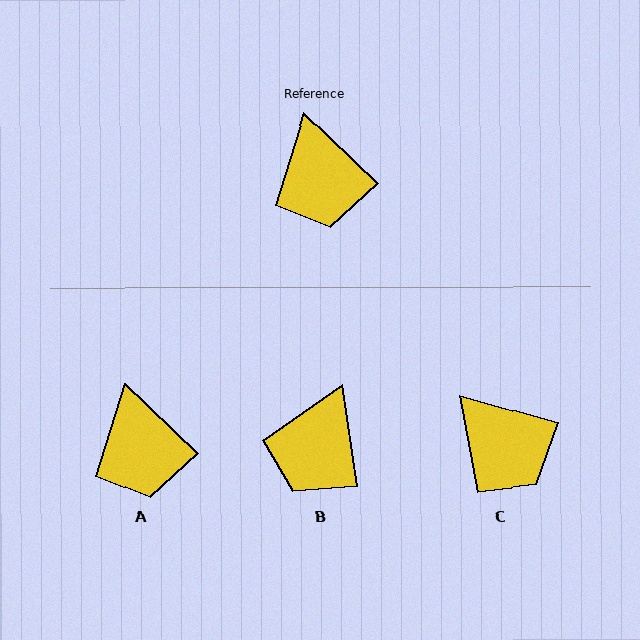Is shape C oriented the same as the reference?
No, it is off by about 28 degrees.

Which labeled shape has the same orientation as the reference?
A.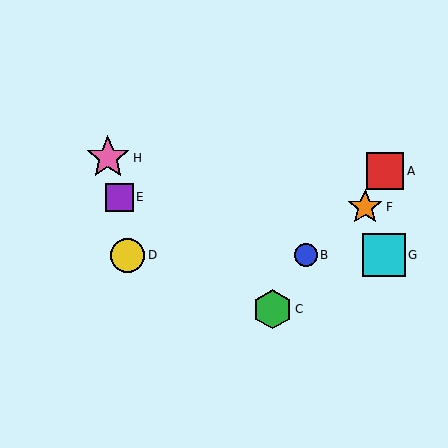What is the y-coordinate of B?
Object B is at y≈255.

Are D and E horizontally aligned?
No, D is at y≈255 and E is at y≈197.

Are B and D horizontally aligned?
Yes, both are at y≈255.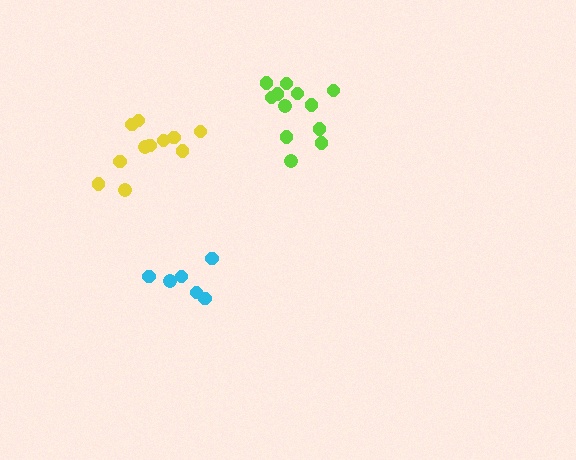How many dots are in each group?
Group 1: 6 dots, Group 2: 11 dots, Group 3: 12 dots (29 total).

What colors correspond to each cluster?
The clusters are colored: cyan, yellow, lime.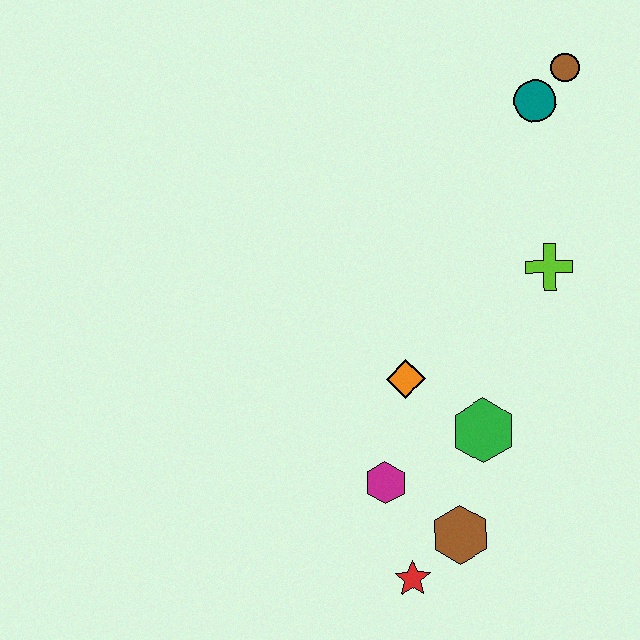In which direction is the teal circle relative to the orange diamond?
The teal circle is above the orange diamond.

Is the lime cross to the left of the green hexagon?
No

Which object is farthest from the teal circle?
The red star is farthest from the teal circle.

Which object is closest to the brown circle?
The teal circle is closest to the brown circle.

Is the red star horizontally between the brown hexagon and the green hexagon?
No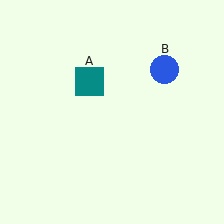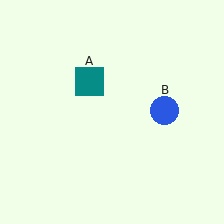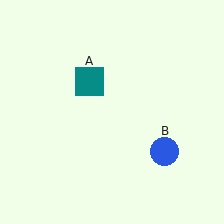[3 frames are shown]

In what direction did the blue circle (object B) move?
The blue circle (object B) moved down.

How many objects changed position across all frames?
1 object changed position: blue circle (object B).